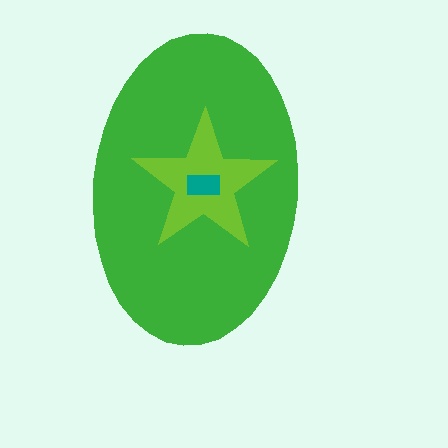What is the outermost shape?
The green ellipse.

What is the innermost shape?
The teal rectangle.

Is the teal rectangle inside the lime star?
Yes.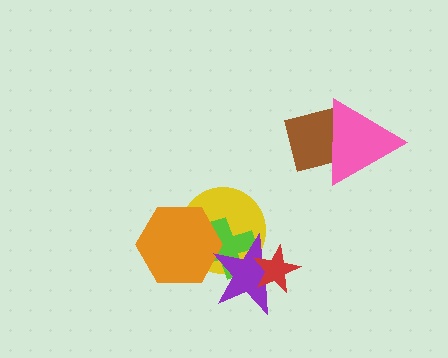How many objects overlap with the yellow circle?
3 objects overlap with the yellow circle.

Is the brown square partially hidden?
Yes, it is partially covered by another shape.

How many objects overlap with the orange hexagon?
3 objects overlap with the orange hexagon.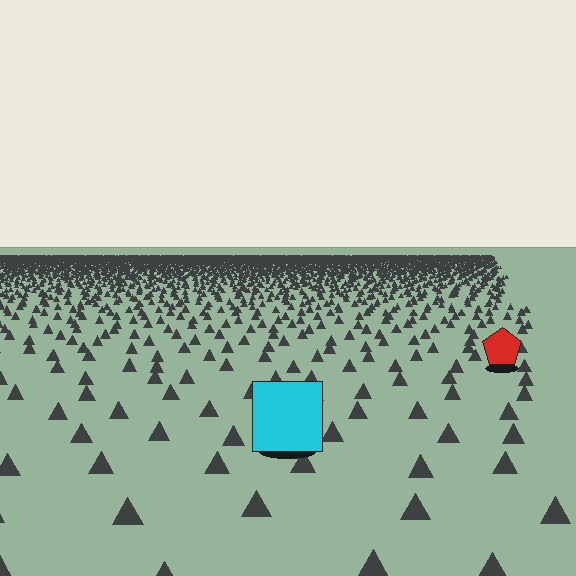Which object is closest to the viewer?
The cyan square is closest. The texture marks near it are larger and more spread out.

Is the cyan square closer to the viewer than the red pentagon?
Yes. The cyan square is closer — you can tell from the texture gradient: the ground texture is coarser near it.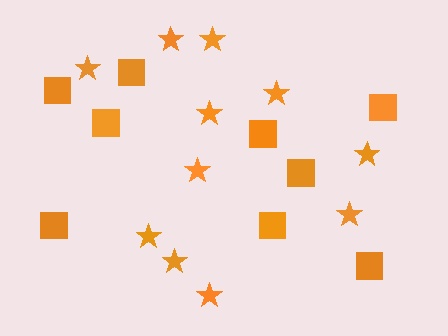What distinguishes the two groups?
There are 2 groups: one group of squares (9) and one group of stars (11).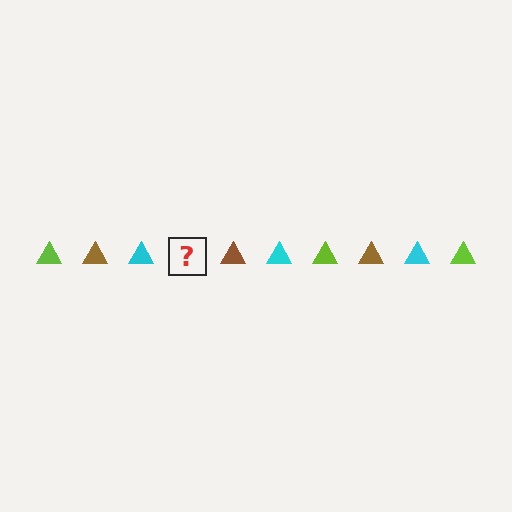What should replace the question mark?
The question mark should be replaced with a lime triangle.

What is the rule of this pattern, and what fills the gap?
The rule is that the pattern cycles through lime, brown, cyan triangles. The gap should be filled with a lime triangle.